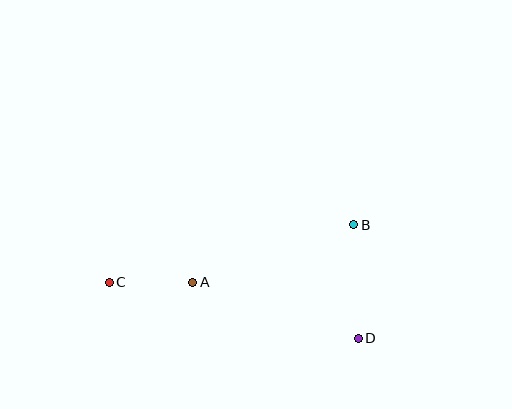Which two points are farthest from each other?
Points C and D are farthest from each other.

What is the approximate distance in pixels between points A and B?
The distance between A and B is approximately 171 pixels.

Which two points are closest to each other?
Points A and C are closest to each other.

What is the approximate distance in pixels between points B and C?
The distance between B and C is approximately 251 pixels.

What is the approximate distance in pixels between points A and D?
The distance between A and D is approximately 174 pixels.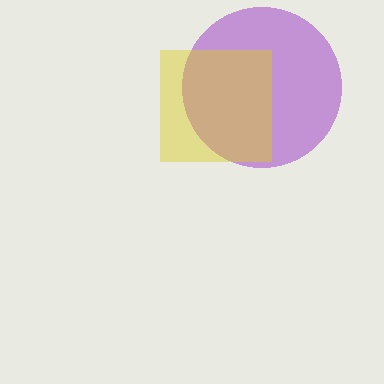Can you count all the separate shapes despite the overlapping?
Yes, there are 2 separate shapes.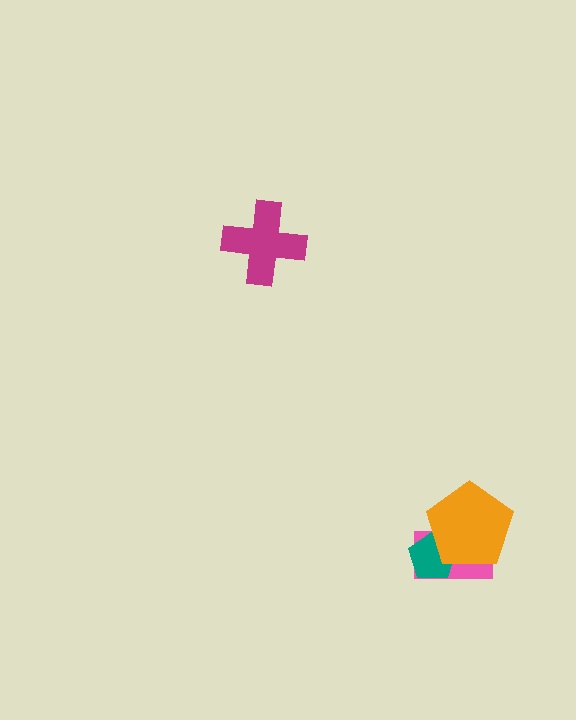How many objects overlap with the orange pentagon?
2 objects overlap with the orange pentagon.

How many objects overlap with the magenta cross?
0 objects overlap with the magenta cross.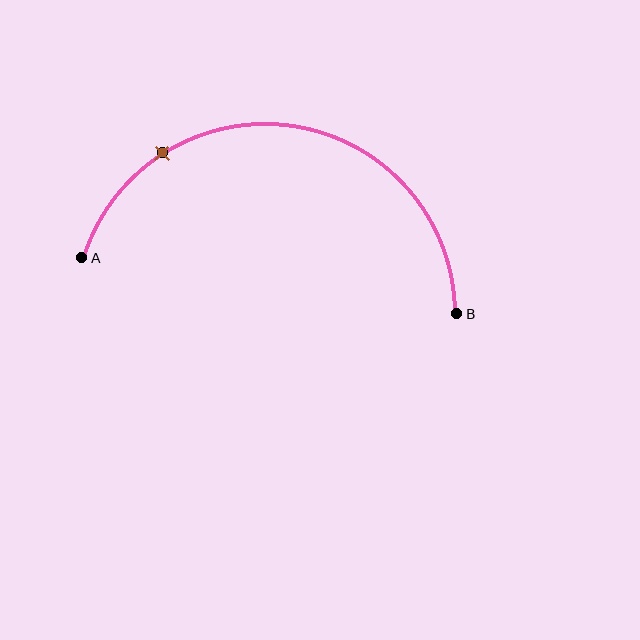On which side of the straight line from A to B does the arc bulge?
The arc bulges above the straight line connecting A and B.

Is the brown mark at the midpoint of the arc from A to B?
No. The brown mark lies on the arc but is closer to endpoint A. The arc midpoint would be at the point on the curve equidistant along the arc from both A and B.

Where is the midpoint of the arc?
The arc midpoint is the point on the curve farthest from the straight line joining A and B. It sits above that line.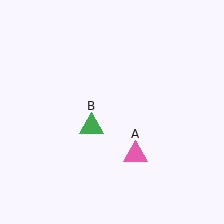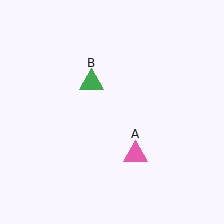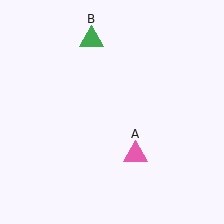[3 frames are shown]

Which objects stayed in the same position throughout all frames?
Pink triangle (object A) remained stationary.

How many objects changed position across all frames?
1 object changed position: green triangle (object B).